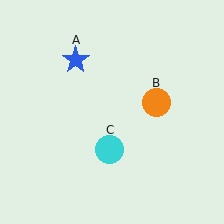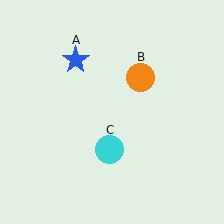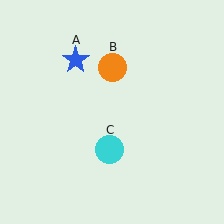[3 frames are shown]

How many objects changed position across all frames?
1 object changed position: orange circle (object B).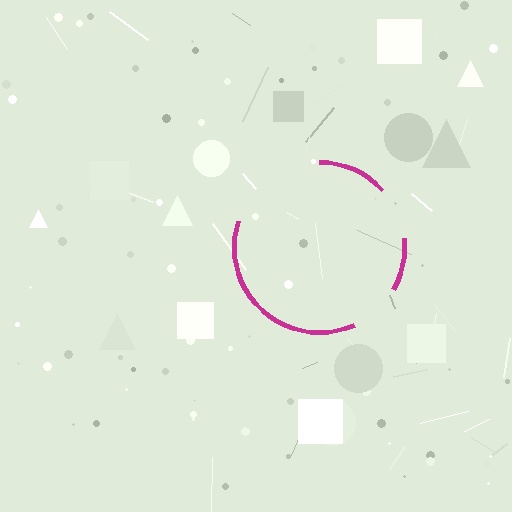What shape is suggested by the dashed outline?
The dashed outline suggests a circle.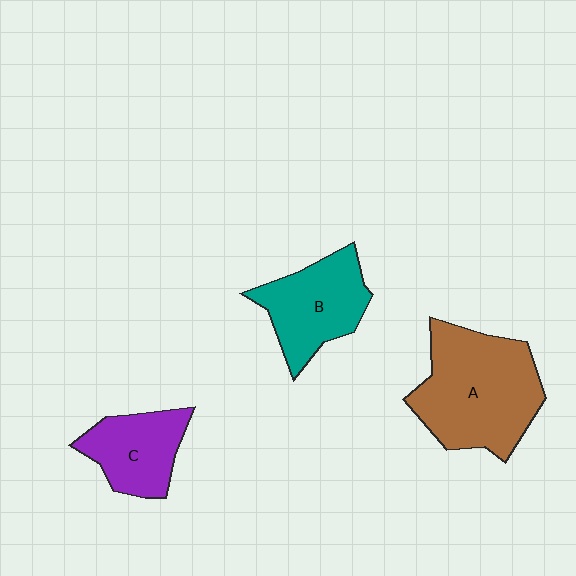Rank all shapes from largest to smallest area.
From largest to smallest: A (brown), B (teal), C (purple).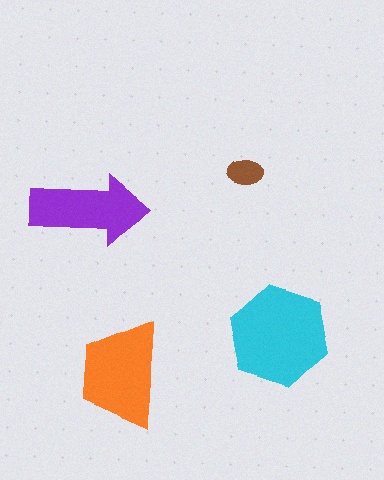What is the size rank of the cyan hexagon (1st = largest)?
1st.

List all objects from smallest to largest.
The brown ellipse, the purple arrow, the orange trapezoid, the cyan hexagon.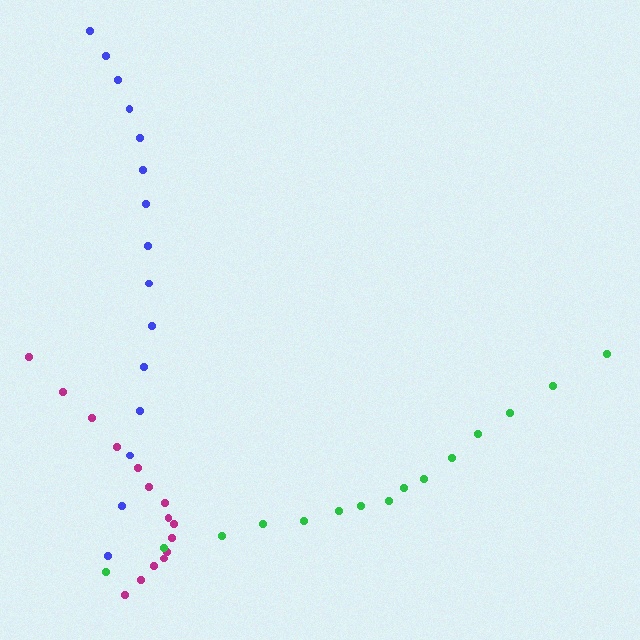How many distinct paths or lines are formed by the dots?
There are 3 distinct paths.